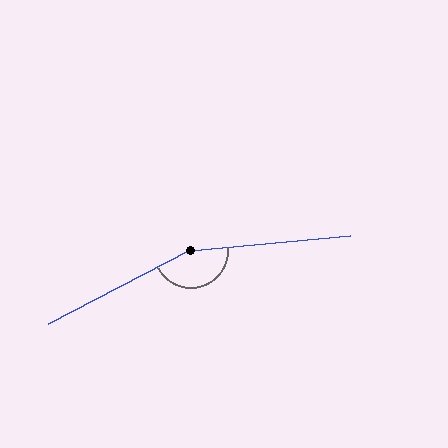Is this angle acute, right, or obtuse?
It is obtuse.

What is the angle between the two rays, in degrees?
Approximately 158 degrees.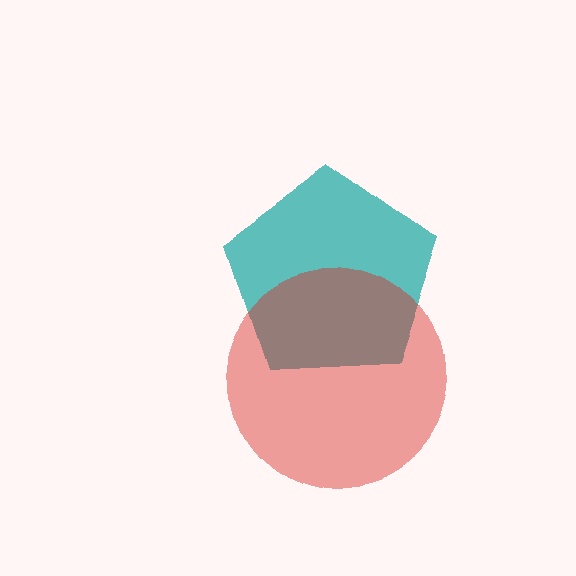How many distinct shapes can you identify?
There are 2 distinct shapes: a teal pentagon, a red circle.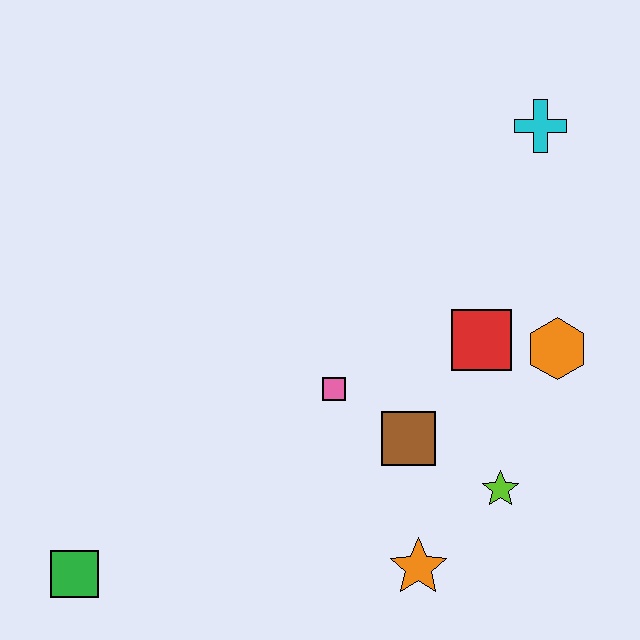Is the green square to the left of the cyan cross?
Yes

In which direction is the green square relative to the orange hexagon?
The green square is to the left of the orange hexagon.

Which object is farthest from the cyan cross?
The green square is farthest from the cyan cross.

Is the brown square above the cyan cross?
No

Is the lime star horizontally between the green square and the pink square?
No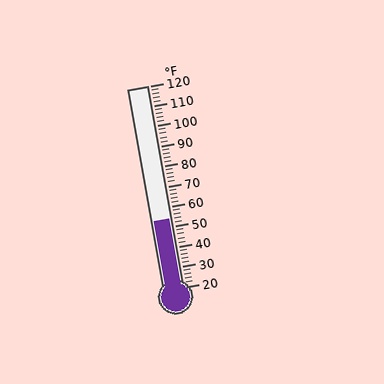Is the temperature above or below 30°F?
The temperature is above 30°F.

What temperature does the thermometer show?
The thermometer shows approximately 54°F.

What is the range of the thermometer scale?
The thermometer scale ranges from 20°F to 120°F.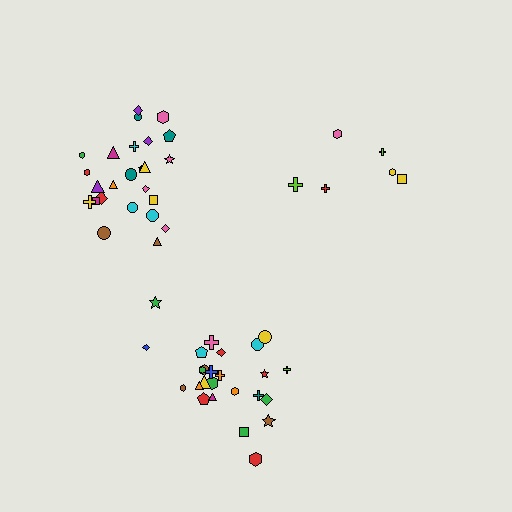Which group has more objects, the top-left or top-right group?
The top-left group.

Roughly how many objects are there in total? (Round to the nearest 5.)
Roughly 55 objects in total.